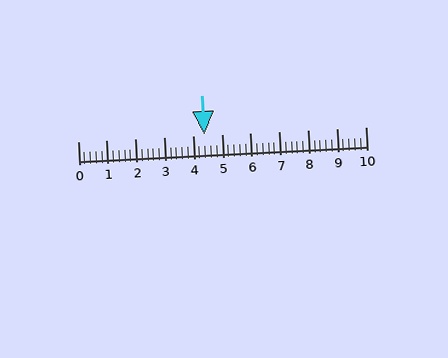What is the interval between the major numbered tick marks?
The major tick marks are spaced 1 units apart.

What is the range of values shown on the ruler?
The ruler shows values from 0 to 10.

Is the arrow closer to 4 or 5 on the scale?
The arrow is closer to 4.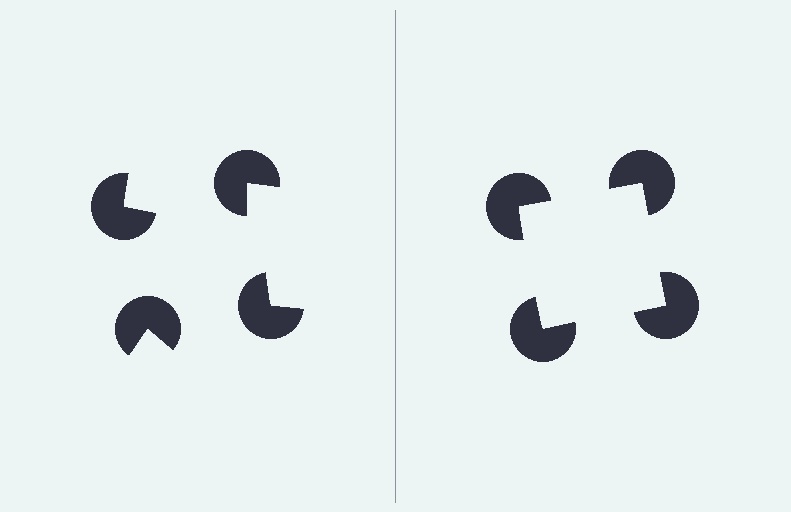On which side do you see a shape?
An illusory square appears on the right side. On the left side the wedge cuts are rotated, so no coherent shape forms.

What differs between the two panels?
The pac-man discs are positioned identically on both sides; only the wedge orientations differ. On the right they align to a square; on the left they are misaligned.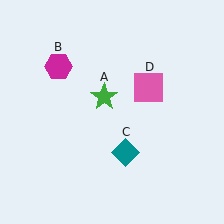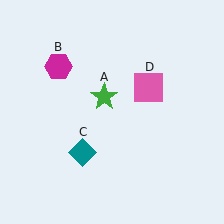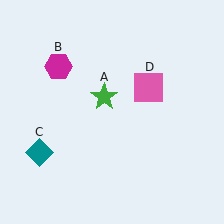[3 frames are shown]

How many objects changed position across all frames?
1 object changed position: teal diamond (object C).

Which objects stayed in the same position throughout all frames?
Green star (object A) and magenta hexagon (object B) and pink square (object D) remained stationary.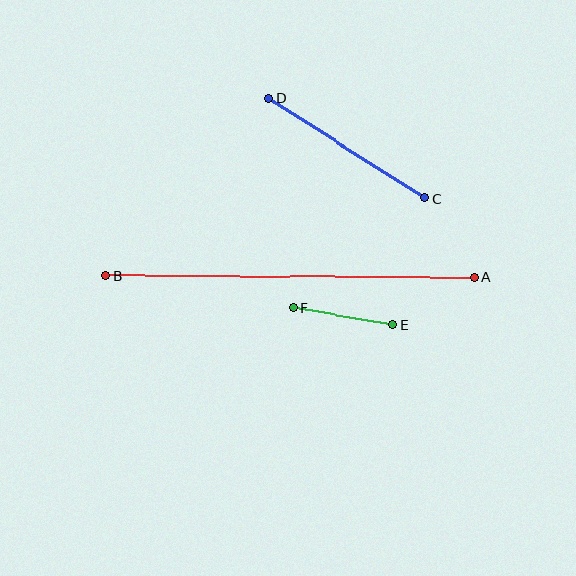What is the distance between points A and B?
The distance is approximately 369 pixels.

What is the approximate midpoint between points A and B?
The midpoint is at approximately (290, 276) pixels.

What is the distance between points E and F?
The distance is approximately 100 pixels.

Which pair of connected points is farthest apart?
Points A and B are farthest apart.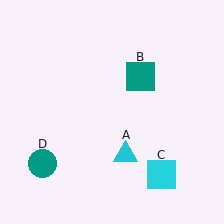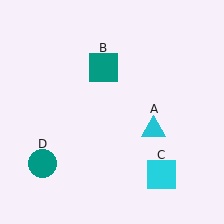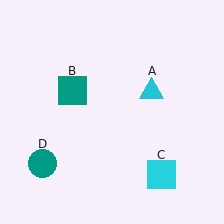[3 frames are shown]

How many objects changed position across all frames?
2 objects changed position: cyan triangle (object A), teal square (object B).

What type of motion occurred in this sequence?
The cyan triangle (object A), teal square (object B) rotated counterclockwise around the center of the scene.